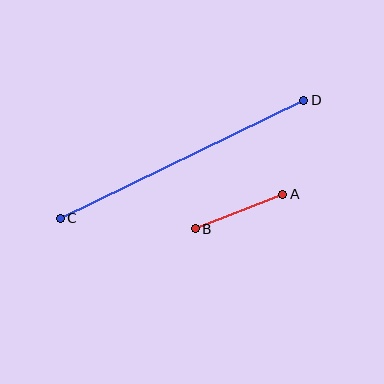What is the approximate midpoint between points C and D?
The midpoint is at approximately (182, 159) pixels.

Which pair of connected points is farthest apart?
Points C and D are farthest apart.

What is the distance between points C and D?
The distance is approximately 271 pixels.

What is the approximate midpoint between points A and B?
The midpoint is at approximately (239, 211) pixels.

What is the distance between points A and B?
The distance is approximately 94 pixels.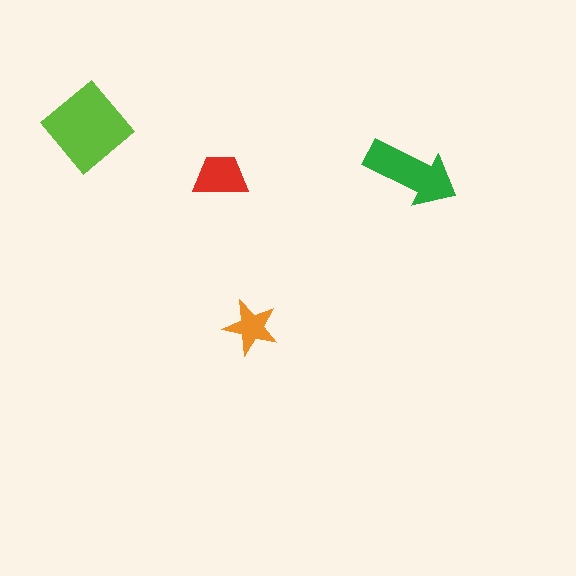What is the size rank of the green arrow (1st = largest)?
2nd.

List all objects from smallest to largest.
The orange star, the red trapezoid, the green arrow, the lime diamond.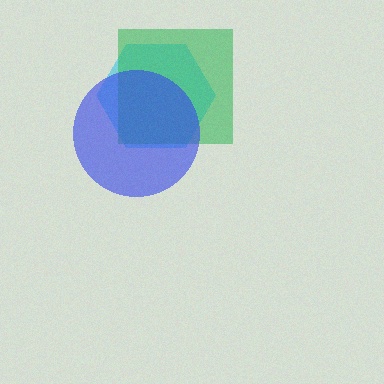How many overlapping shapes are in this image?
There are 3 overlapping shapes in the image.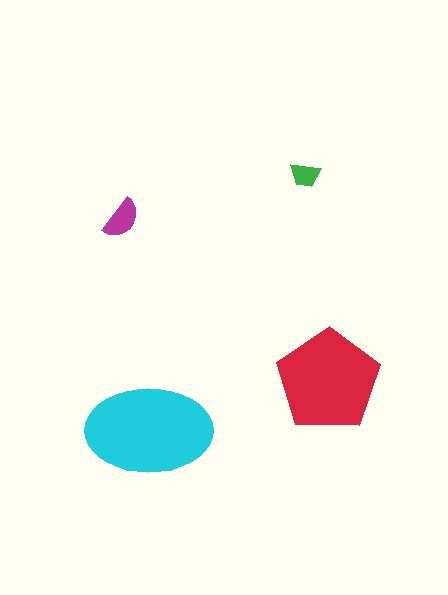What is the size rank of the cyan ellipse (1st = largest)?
1st.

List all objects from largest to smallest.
The cyan ellipse, the red pentagon, the magenta semicircle, the green trapezoid.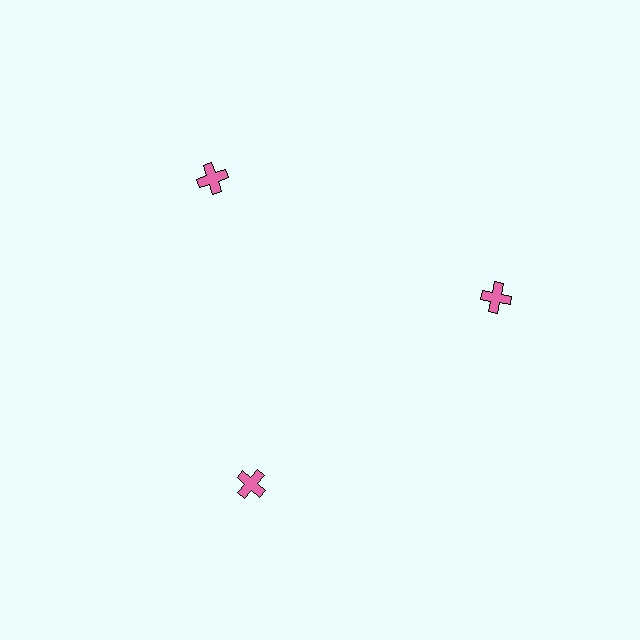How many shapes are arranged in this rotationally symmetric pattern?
There are 3 shapes, arranged in 3 groups of 1.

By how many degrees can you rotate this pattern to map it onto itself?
The pattern maps onto itself every 120 degrees of rotation.